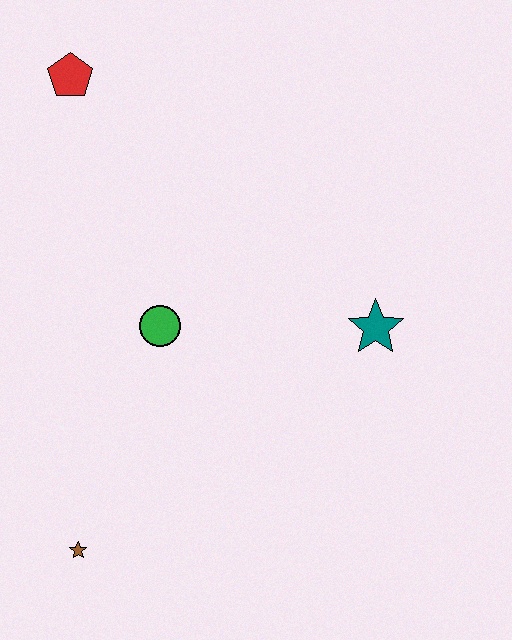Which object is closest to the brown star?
The green circle is closest to the brown star.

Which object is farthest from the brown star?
The red pentagon is farthest from the brown star.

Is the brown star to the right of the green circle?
No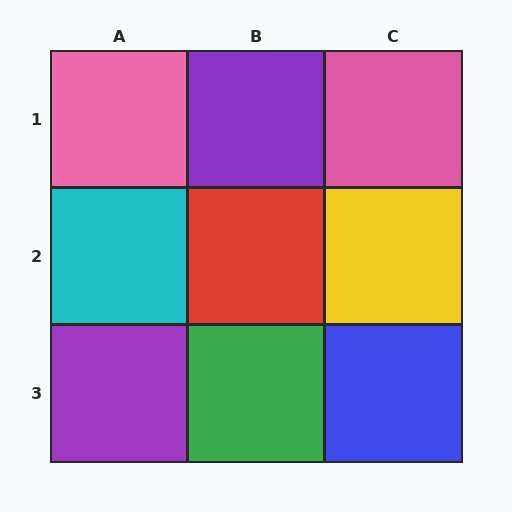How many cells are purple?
2 cells are purple.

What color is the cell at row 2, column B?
Red.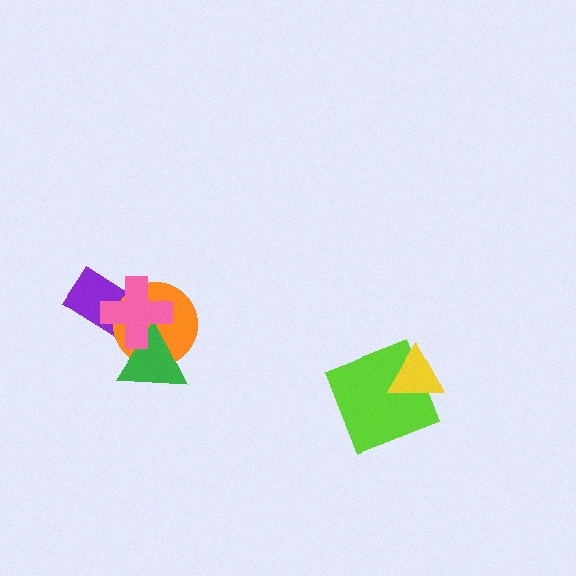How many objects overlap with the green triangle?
2 objects overlap with the green triangle.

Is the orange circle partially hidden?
Yes, it is partially covered by another shape.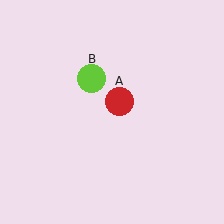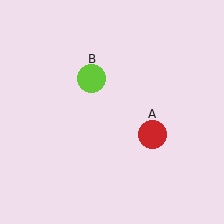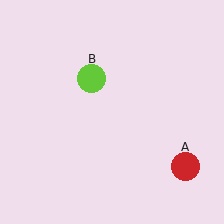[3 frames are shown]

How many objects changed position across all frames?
1 object changed position: red circle (object A).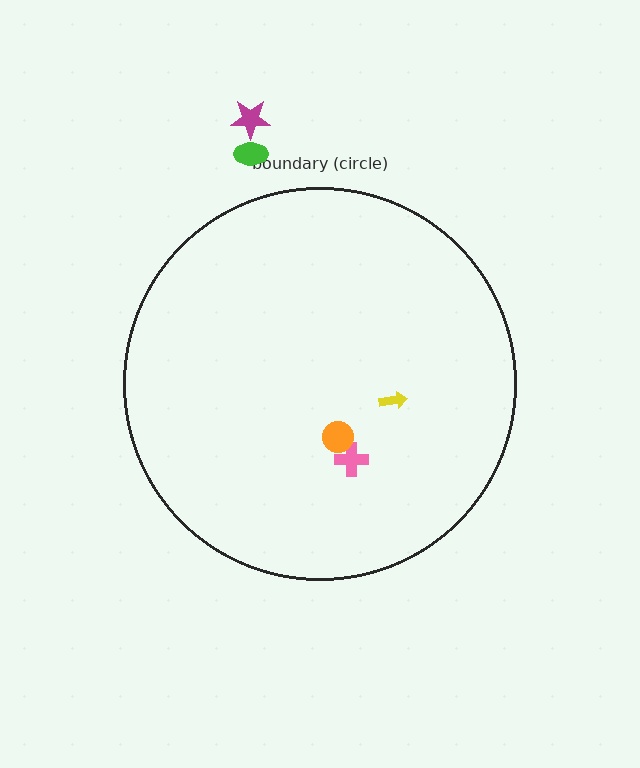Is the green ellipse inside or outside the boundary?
Outside.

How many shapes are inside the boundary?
3 inside, 2 outside.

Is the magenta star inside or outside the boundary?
Outside.